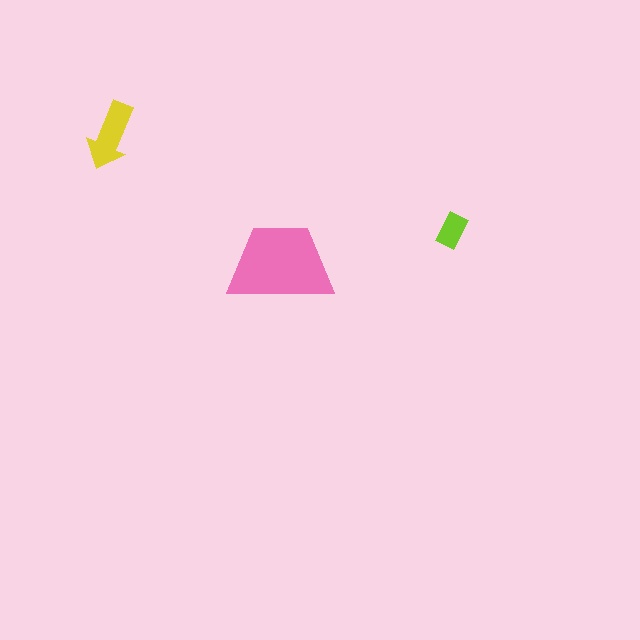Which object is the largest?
The pink trapezoid.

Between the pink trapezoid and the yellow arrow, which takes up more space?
The pink trapezoid.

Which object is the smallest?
The lime rectangle.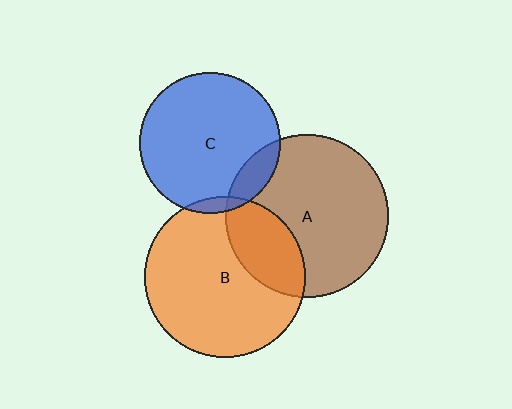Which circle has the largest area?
Circle A (brown).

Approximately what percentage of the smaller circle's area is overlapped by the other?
Approximately 10%.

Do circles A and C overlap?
Yes.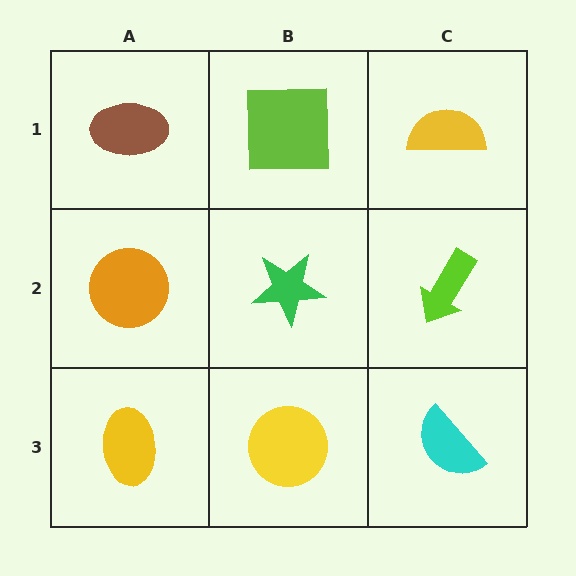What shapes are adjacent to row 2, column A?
A brown ellipse (row 1, column A), a yellow ellipse (row 3, column A), a green star (row 2, column B).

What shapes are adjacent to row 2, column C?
A yellow semicircle (row 1, column C), a cyan semicircle (row 3, column C), a green star (row 2, column B).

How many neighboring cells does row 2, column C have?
3.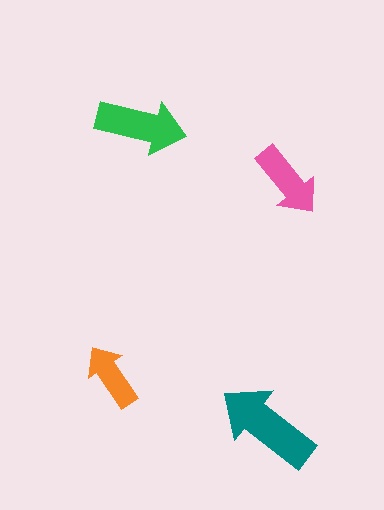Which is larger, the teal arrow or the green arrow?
The teal one.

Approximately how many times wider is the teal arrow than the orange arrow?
About 1.5 times wider.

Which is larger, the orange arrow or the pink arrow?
The pink one.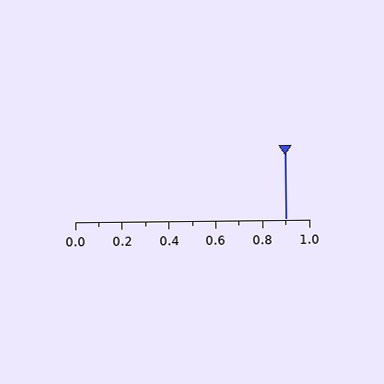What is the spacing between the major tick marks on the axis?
The major ticks are spaced 0.2 apart.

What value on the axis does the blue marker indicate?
The marker indicates approximately 0.9.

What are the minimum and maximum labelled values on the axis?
The axis runs from 0.0 to 1.0.